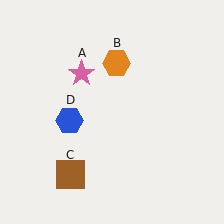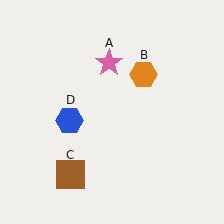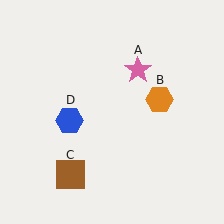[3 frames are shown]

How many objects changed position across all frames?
2 objects changed position: pink star (object A), orange hexagon (object B).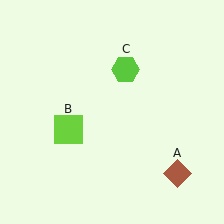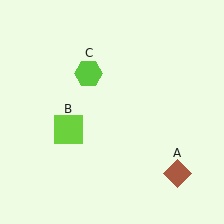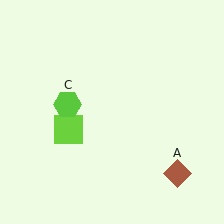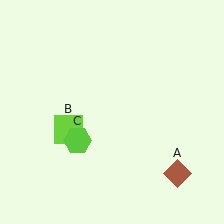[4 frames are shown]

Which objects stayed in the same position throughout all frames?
Brown diamond (object A) and lime square (object B) remained stationary.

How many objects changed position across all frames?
1 object changed position: lime hexagon (object C).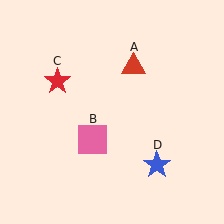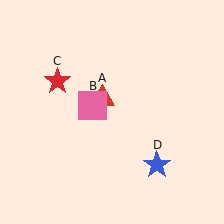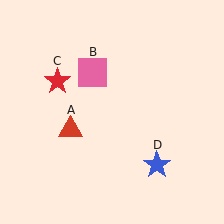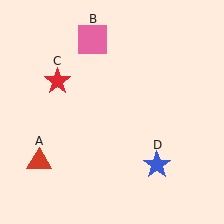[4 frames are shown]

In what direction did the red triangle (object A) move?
The red triangle (object A) moved down and to the left.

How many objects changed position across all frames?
2 objects changed position: red triangle (object A), pink square (object B).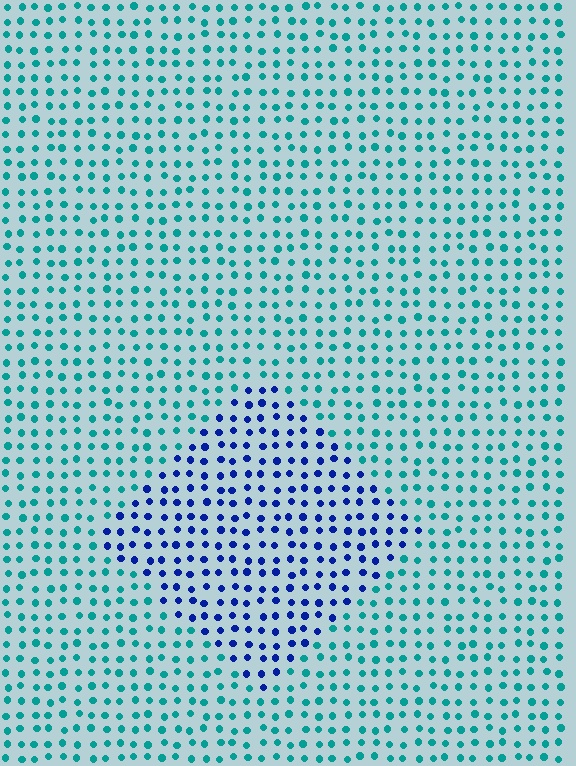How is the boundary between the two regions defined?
The boundary is defined purely by a slight shift in hue (about 54 degrees). Spacing, size, and orientation are identical on both sides.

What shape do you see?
I see a diamond.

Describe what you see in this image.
The image is filled with small teal elements in a uniform arrangement. A diamond-shaped region is visible where the elements are tinted to a slightly different hue, forming a subtle color boundary.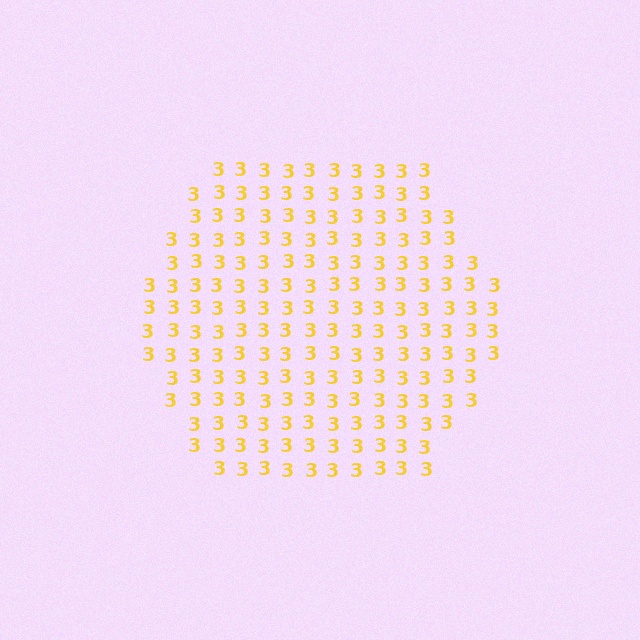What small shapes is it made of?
It is made of small digit 3's.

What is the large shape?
The large shape is a hexagon.